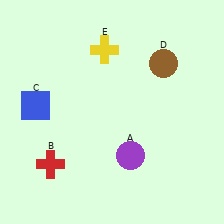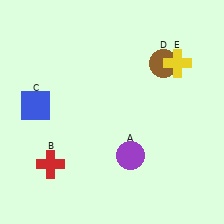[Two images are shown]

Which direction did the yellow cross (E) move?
The yellow cross (E) moved right.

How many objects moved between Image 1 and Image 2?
1 object moved between the two images.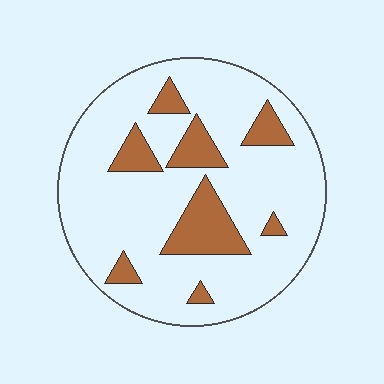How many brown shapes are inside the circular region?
8.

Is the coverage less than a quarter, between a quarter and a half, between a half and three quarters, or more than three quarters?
Less than a quarter.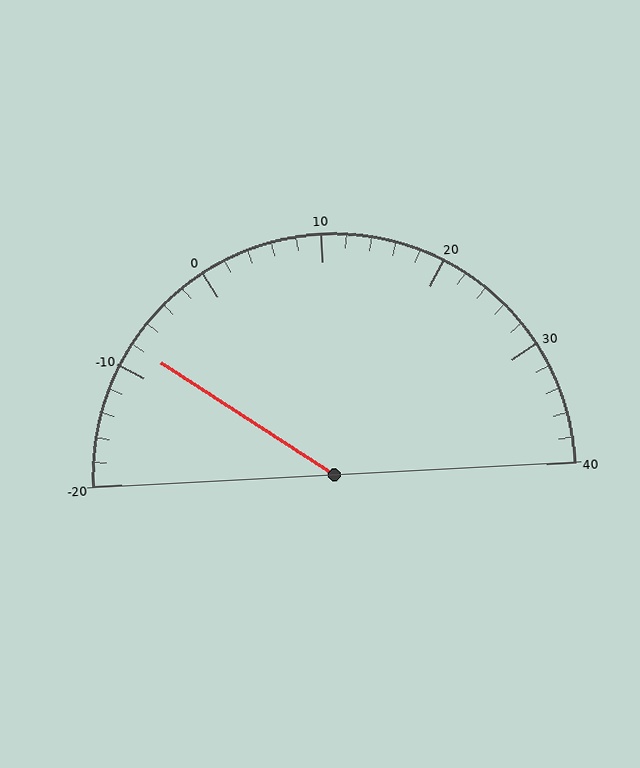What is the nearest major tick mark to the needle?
The nearest major tick mark is -10.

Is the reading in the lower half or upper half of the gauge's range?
The reading is in the lower half of the range (-20 to 40).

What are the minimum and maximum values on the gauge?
The gauge ranges from -20 to 40.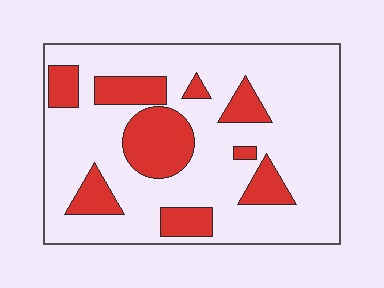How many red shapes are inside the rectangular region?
9.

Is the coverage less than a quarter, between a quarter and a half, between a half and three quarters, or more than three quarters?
Less than a quarter.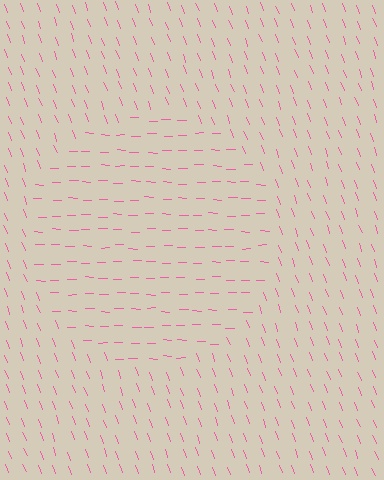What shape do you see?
I see a circle.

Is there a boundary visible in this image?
Yes, there is a texture boundary formed by a change in line orientation.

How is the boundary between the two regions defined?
The boundary is defined purely by a change in line orientation (approximately 68 degrees difference). All lines are the same color and thickness.